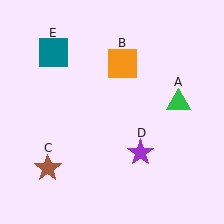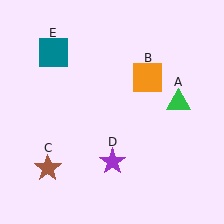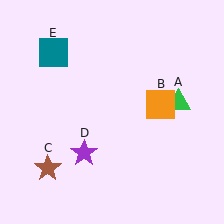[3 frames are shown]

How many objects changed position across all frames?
2 objects changed position: orange square (object B), purple star (object D).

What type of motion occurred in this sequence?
The orange square (object B), purple star (object D) rotated clockwise around the center of the scene.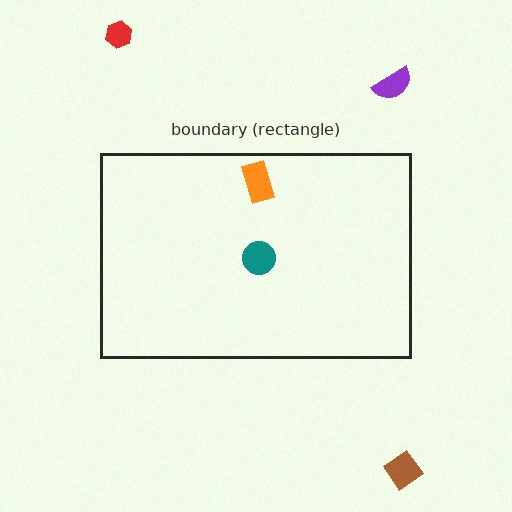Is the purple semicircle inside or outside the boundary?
Outside.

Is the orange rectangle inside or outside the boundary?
Inside.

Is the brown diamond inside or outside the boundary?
Outside.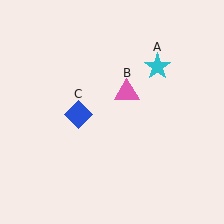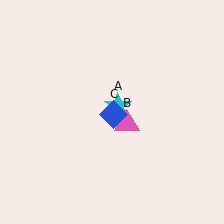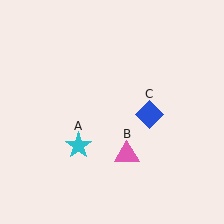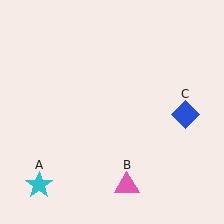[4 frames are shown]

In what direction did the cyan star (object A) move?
The cyan star (object A) moved down and to the left.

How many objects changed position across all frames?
3 objects changed position: cyan star (object A), pink triangle (object B), blue diamond (object C).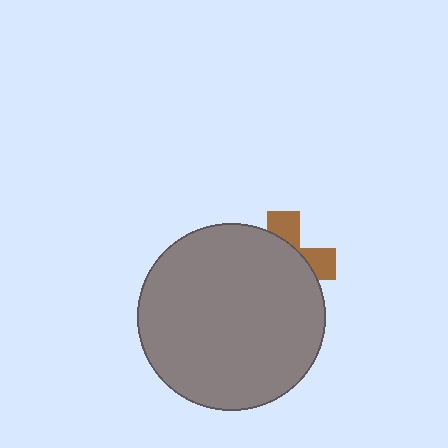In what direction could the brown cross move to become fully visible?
The brown cross could move toward the upper-right. That would shift it out from behind the gray circle entirely.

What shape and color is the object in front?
The object in front is a gray circle.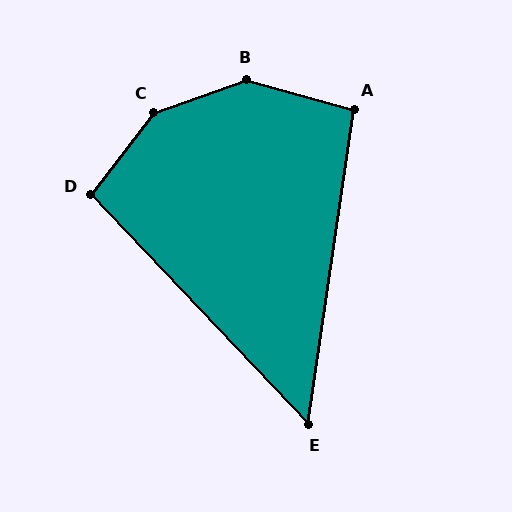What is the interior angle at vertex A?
Approximately 97 degrees (obtuse).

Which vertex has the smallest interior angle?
E, at approximately 52 degrees.